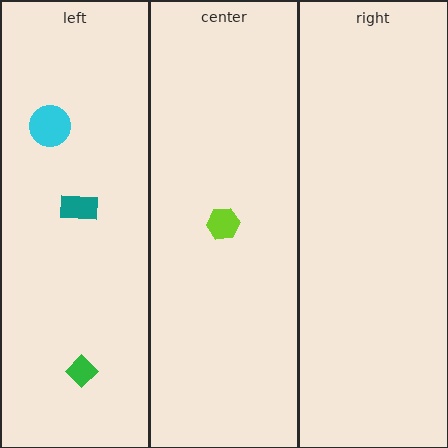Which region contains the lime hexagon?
The center region.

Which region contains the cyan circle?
The left region.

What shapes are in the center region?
The lime hexagon.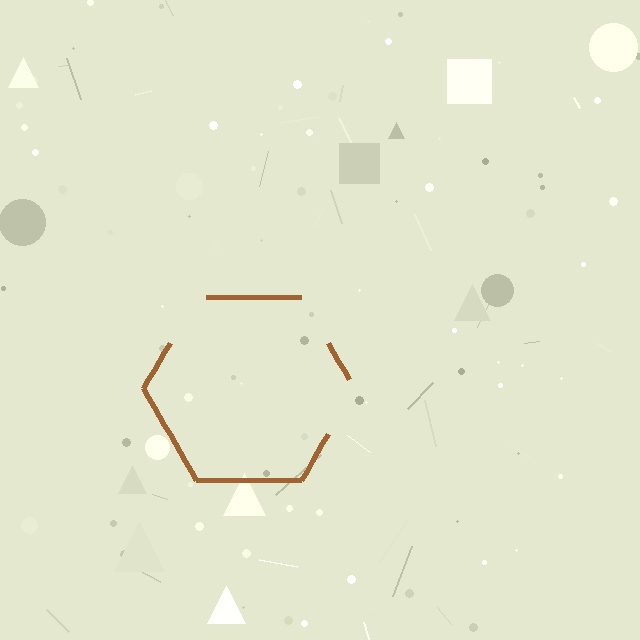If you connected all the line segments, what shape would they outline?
They would outline a hexagon.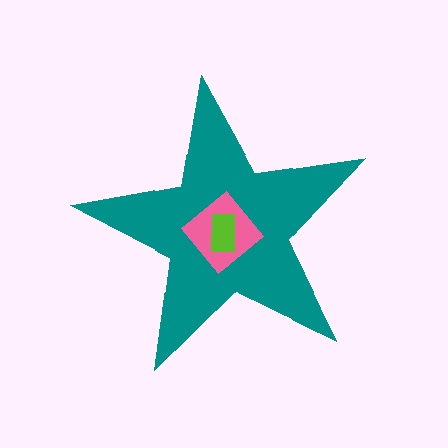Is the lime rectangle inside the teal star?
Yes.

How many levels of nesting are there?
3.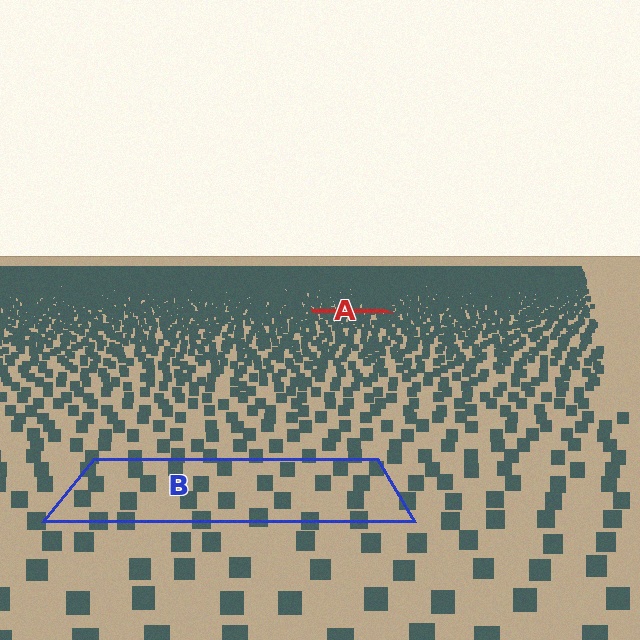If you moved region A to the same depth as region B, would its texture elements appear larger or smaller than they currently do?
They would appear larger. At a closer depth, the same texture elements are projected at a bigger on-screen size.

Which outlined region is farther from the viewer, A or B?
Region A is farther from the viewer — the texture elements inside it appear smaller and more densely packed.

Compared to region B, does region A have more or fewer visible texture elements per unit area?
Region A has more texture elements per unit area — they are packed more densely because it is farther away.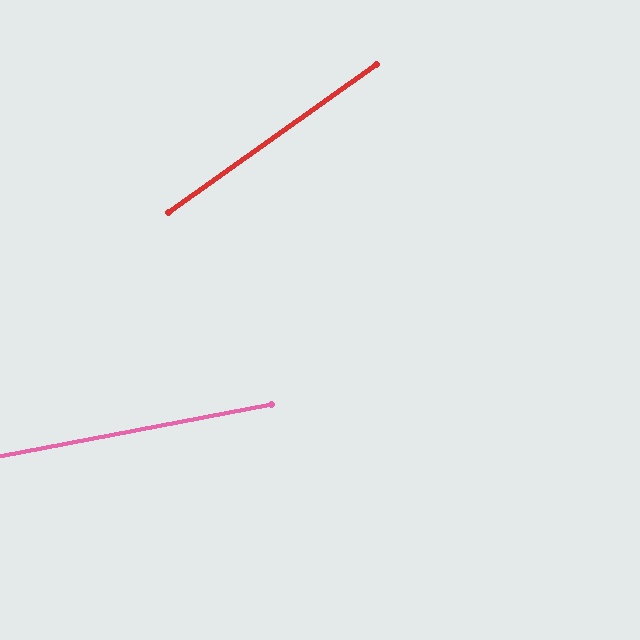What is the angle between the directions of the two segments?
Approximately 25 degrees.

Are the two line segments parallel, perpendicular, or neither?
Neither parallel nor perpendicular — they differ by about 25°.